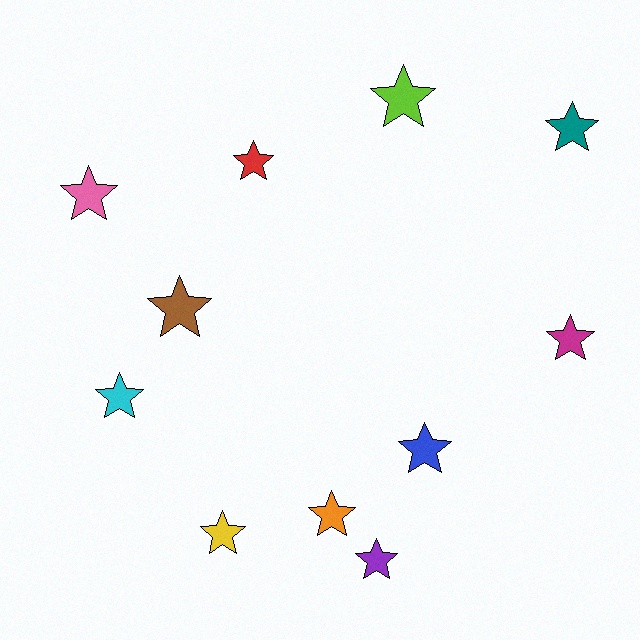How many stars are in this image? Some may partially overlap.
There are 11 stars.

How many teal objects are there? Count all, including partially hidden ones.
There is 1 teal object.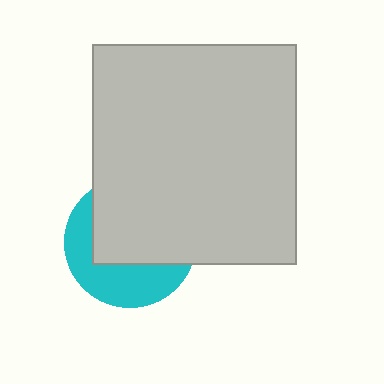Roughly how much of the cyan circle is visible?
A small part of it is visible (roughly 40%).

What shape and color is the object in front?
The object in front is a light gray rectangle.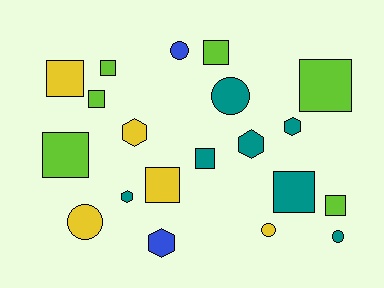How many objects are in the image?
There are 20 objects.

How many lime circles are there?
There are no lime circles.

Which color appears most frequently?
Teal, with 7 objects.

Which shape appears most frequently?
Square, with 10 objects.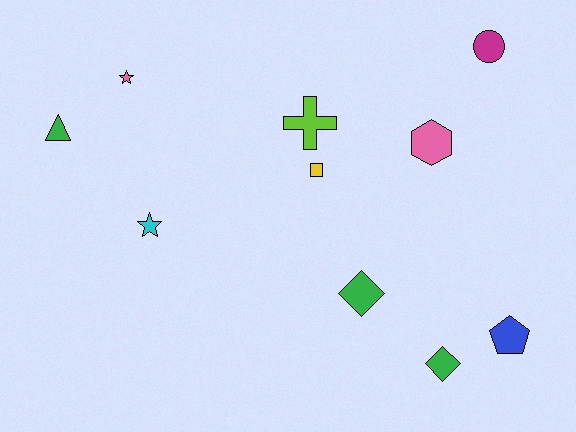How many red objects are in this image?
There are no red objects.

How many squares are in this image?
There is 1 square.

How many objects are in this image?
There are 10 objects.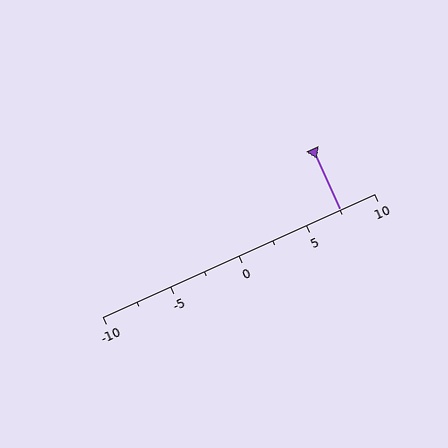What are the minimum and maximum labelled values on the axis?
The axis runs from -10 to 10.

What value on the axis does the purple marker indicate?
The marker indicates approximately 7.5.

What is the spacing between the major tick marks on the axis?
The major ticks are spaced 5 apart.